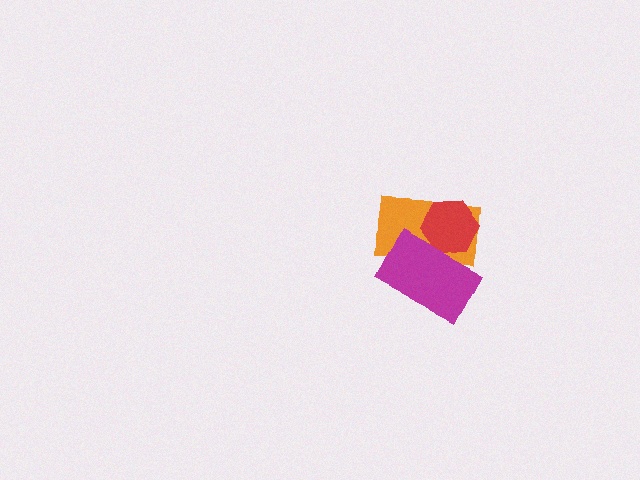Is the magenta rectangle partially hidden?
No, no other shape covers it.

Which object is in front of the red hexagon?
The magenta rectangle is in front of the red hexagon.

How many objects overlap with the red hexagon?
2 objects overlap with the red hexagon.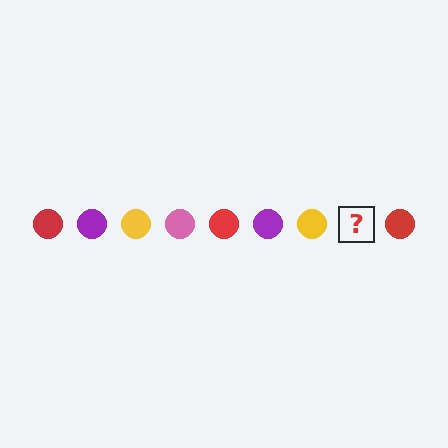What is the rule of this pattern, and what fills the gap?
The rule is that the pattern cycles through red, purple, yellow, pink circles. The gap should be filled with a pink circle.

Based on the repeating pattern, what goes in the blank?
The blank should be a pink circle.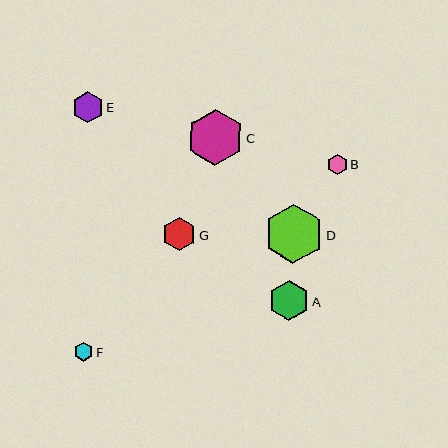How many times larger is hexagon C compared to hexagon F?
Hexagon C is approximately 2.9 times the size of hexagon F.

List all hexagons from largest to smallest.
From largest to smallest: D, C, A, G, E, B, F.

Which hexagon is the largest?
Hexagon D is the largest with a size of approximately 59 pixels.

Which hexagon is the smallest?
Hexagon F is the smallest with a size of approximately 19 pixels.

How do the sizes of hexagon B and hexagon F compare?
Hexagon B and hexagon F are approximately the same size.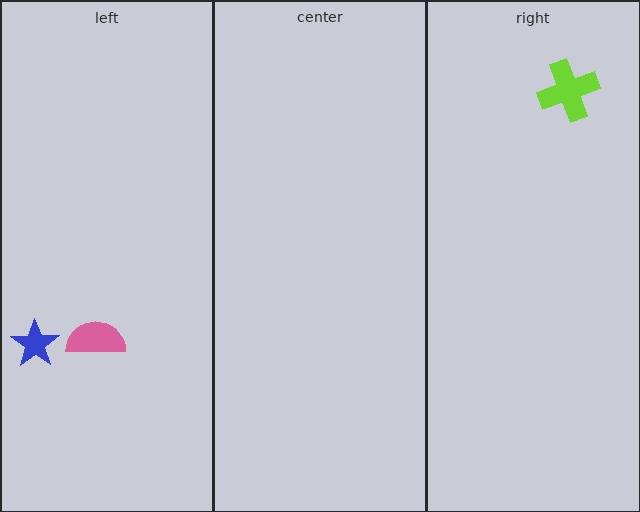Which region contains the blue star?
The left region.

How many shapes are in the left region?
2.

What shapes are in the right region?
The lime cross.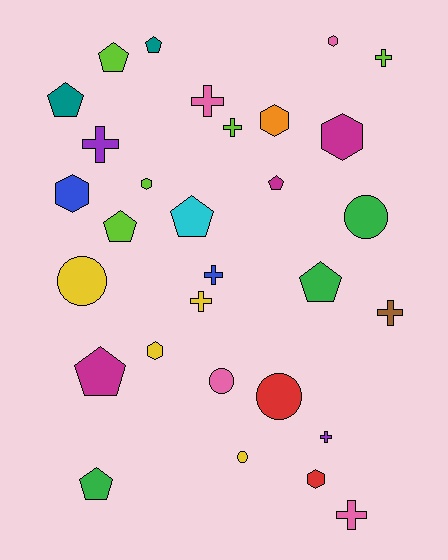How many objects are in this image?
There are 30 objects.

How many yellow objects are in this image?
There are 4 yellow objects.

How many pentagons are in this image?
There are 9 pentagons.